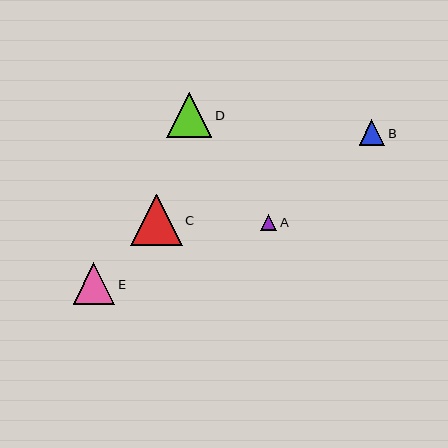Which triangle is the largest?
Triangle C is the largest with a size of approximately 51 pixels.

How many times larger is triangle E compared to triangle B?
Triangle E is approximately 1.6 times the size of triangle B.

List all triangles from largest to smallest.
From largest to smallest: C, D, E, B, A.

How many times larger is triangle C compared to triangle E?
Triangle C is approximately 1.2 times the size of triangle E.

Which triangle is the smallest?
Triangle A is the smallest with a size of approximately 16 pixels.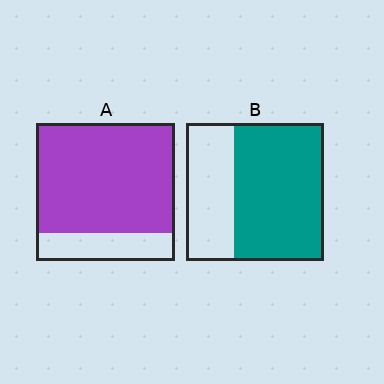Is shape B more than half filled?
Yes.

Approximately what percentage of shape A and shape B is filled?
A is approximately 80% and B is approximately 65%.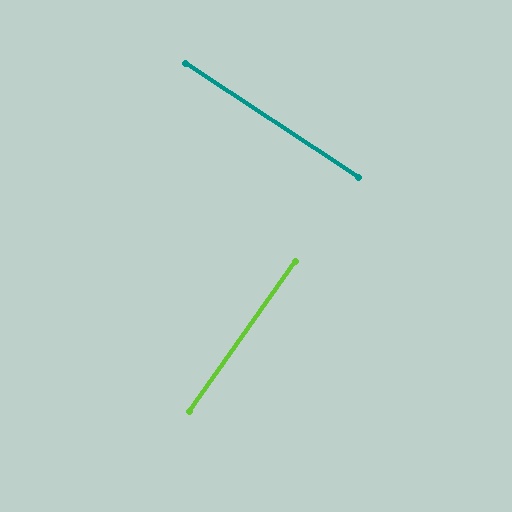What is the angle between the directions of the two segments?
Approximately 88 degrees.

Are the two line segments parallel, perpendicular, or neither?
Perpendicular — they meet at approximately 88°.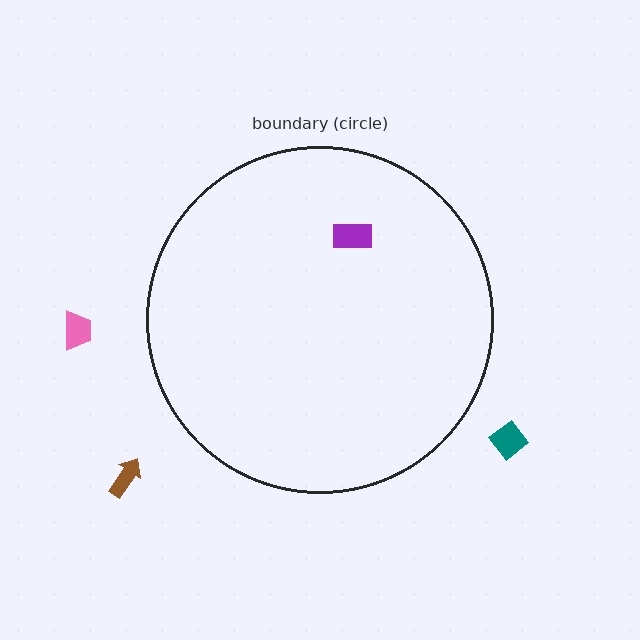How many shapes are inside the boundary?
1 inside, 3 outside.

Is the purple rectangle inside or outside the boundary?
Inside.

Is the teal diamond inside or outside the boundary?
Outside.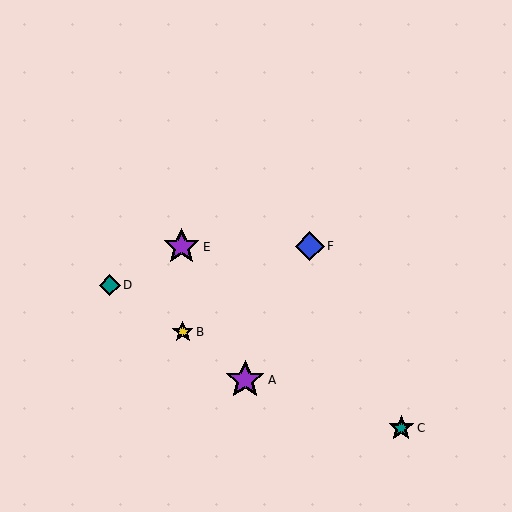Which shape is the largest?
The purple star (labeled A) is the largest.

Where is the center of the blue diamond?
The center of the blue diamond is at (310, 246).